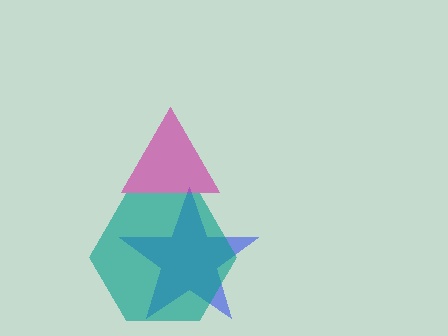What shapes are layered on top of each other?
The layered shapes are: a blue star, a teal hexagon, a magenta triangle.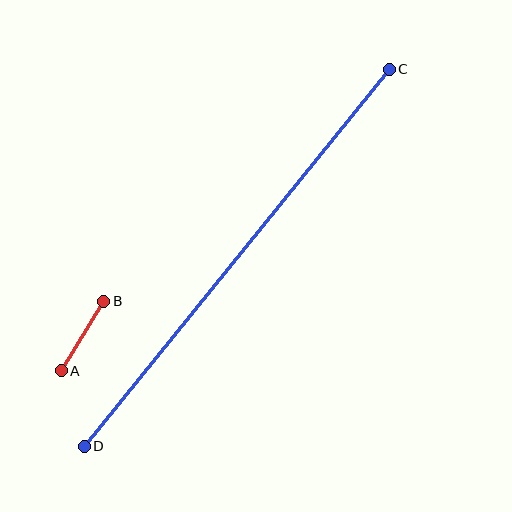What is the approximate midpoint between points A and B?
The midpoint is at approximately (82, 336) pixels.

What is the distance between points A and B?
The distance is approximately 81 pixels.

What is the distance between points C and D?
The distance is approximately 485 pixels.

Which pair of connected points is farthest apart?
Points C and D are farthest apart.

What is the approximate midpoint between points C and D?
The midpoint is at approximately (237, 258) pixels.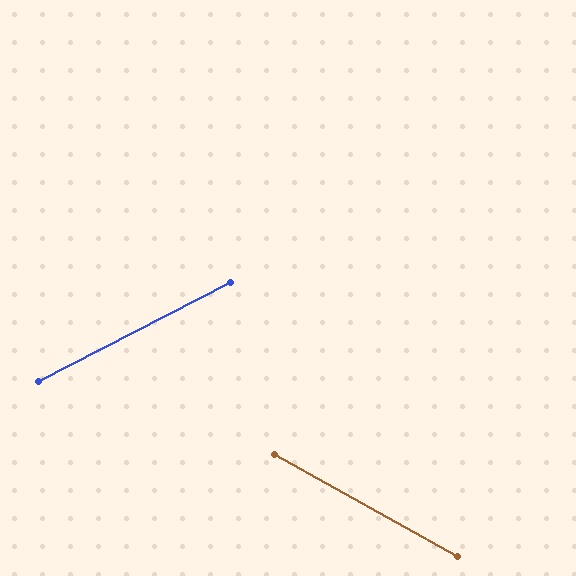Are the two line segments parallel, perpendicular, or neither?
Neither parallel nor perpendicular — they differ by about 56°.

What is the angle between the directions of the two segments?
Approximately 56 degrees.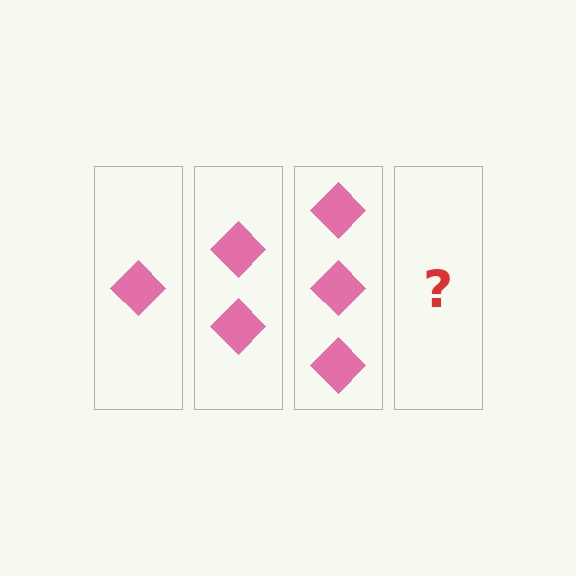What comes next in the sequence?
The next element should be 4 diamonds.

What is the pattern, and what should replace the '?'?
The pattern is that each step adds one more diamond. The '?' should be 4 diamonds.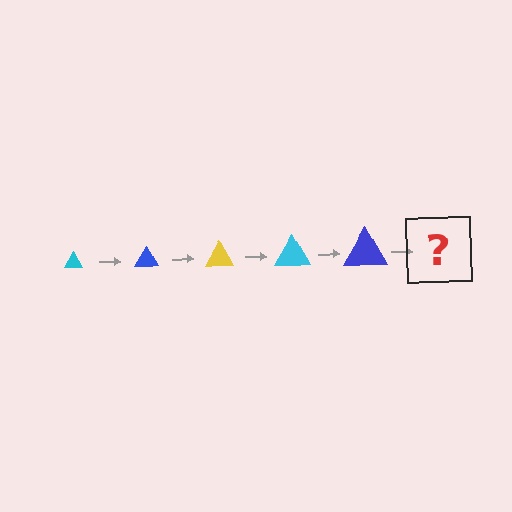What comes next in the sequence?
The next element should be a yellow triangle, larger than the previous one.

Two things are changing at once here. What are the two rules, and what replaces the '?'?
The two rules are that the triangle grows larger each step and the color cycles through cyan, blue, and yellow. The '?' should be a yellow triangle, larger than the previous one.